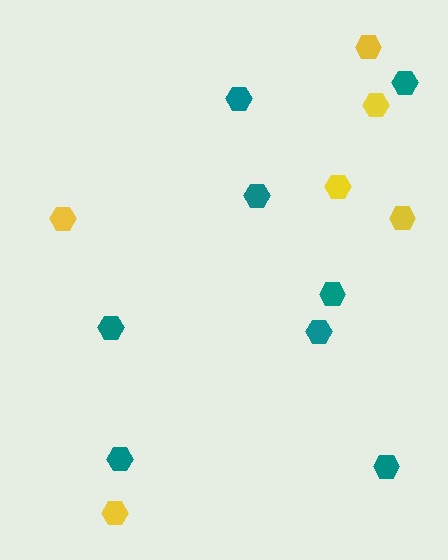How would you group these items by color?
There are 2 groups: one group of yellow hexagons (6) and one group of teal hexagons (8).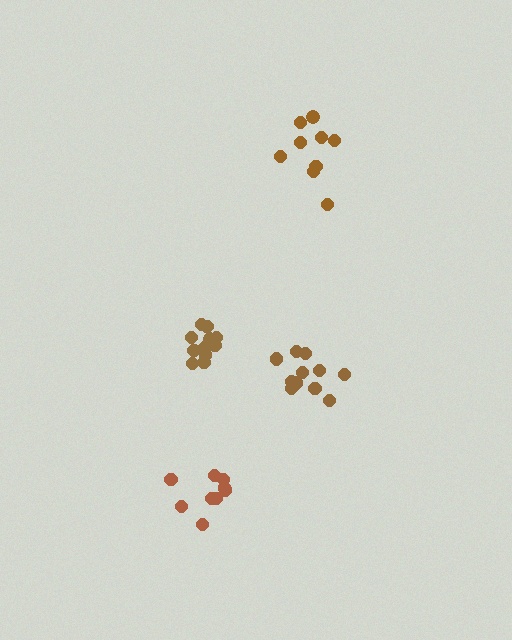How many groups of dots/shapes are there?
There are 4 groups.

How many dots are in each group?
Group 1: 9 dots, Group 2: 11 dots, Group 3: 11 dots, Group 4: 9 dots (40 total).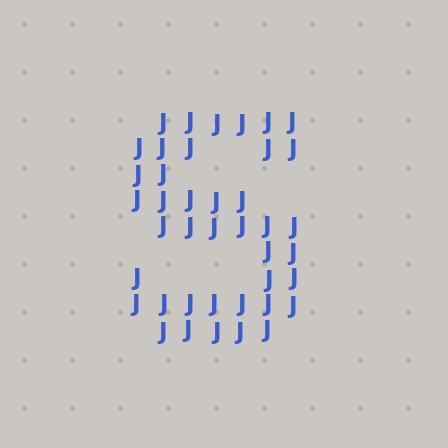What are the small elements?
The small elements are letter J's.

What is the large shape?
The large shape is the letter S.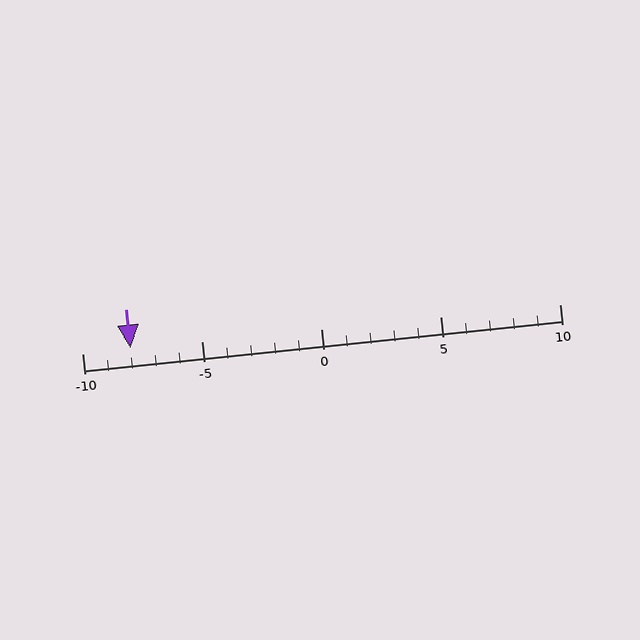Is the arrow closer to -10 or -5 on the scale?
The arrow is closer to -10.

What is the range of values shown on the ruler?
The ruler shows values from -10 to 10.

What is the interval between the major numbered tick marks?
The major tick marks are spaced 5 units apart.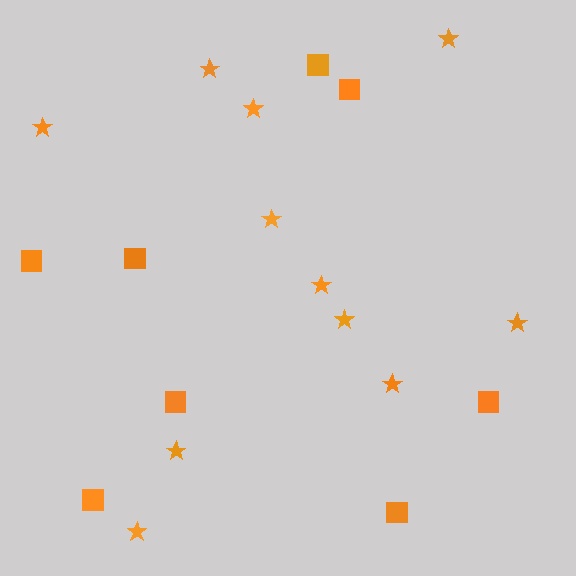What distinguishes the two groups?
There are 2 groups: one group of stars (11) and one group of squares (8).